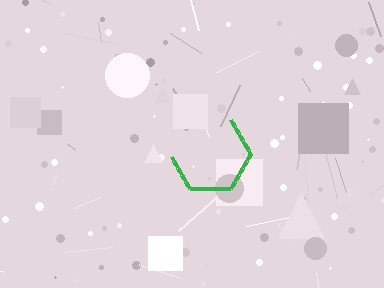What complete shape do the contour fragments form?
The contour fragments form a hexagon.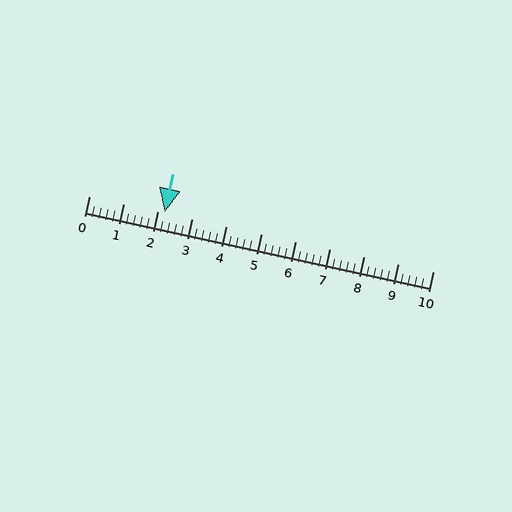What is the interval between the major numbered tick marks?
The major tick marks are spaced 1 units apart.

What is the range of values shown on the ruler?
The ruler shows values from 0 to 10.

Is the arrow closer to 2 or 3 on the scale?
The arrow is closer to 2.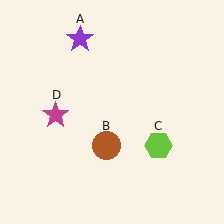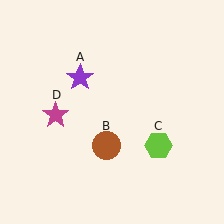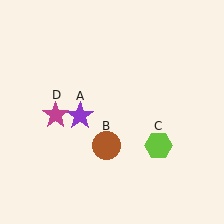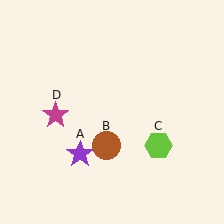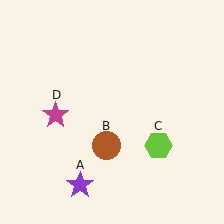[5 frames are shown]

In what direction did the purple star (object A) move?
The purple star (object A) moved down.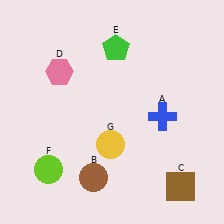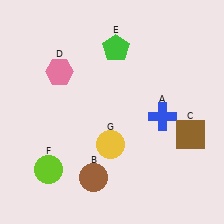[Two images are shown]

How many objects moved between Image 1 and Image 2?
1 object moved between the two images.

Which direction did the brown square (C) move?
The brown square (C) moved up.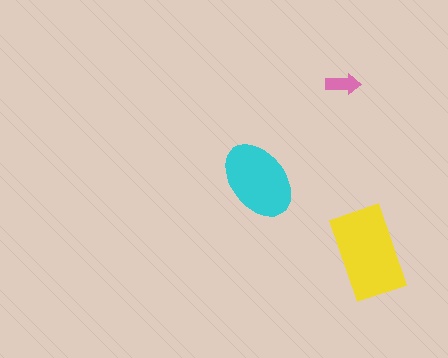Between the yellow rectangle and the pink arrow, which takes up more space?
The yellow rectangle.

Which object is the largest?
The yellow rectangle.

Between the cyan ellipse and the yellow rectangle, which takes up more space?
The yellow rectangle.